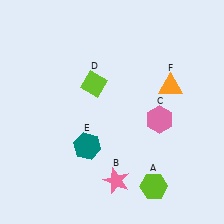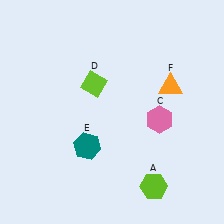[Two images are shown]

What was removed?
The pink star (B) was removed in Image 2.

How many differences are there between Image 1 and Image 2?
There is 1 difference between the two images.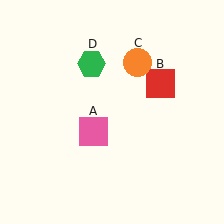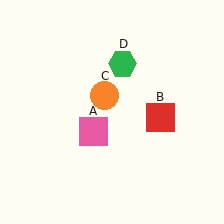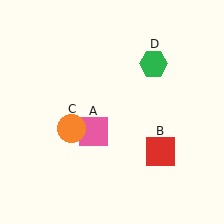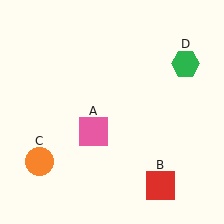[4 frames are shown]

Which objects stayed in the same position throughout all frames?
Pink square (object A) remained stationary.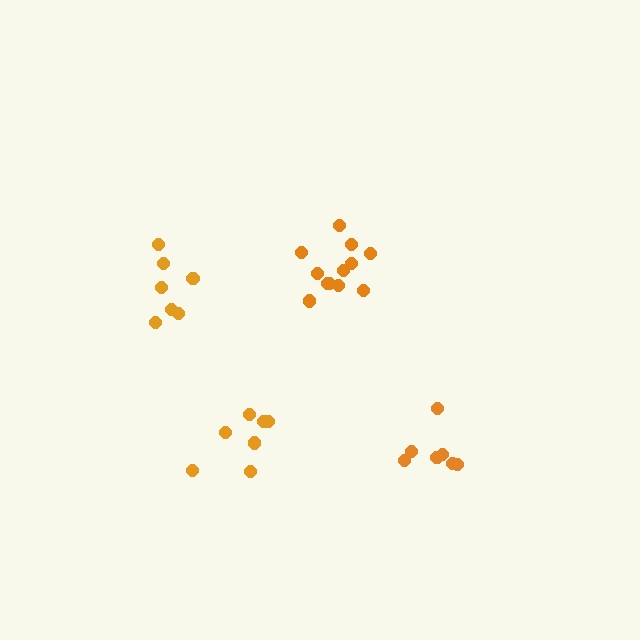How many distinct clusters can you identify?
There are 4 distinct clusters.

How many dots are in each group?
Group 1: 7 dots, Group 2: 7 dots, Group 3: 7 dots, Group 4: 12 dots (33 total).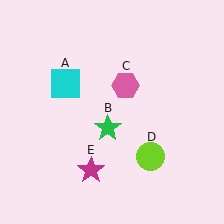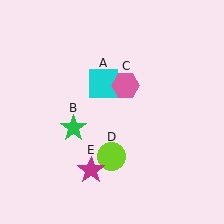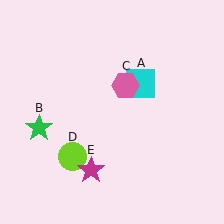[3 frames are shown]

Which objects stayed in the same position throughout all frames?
Pink hexagon (object C) and magenta star (object E) remained stationary.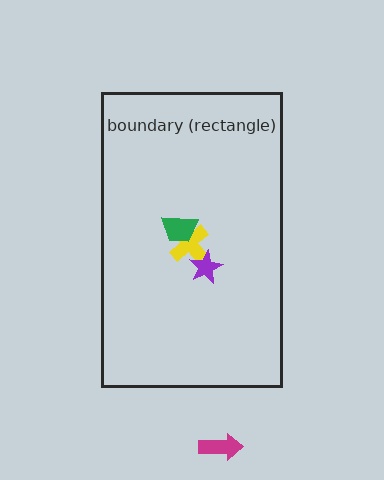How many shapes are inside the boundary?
3 inside, 1 outside.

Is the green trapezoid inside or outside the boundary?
Inside.